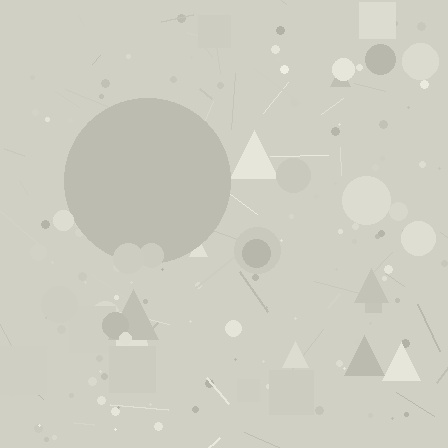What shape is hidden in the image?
A circle is hidden in the image.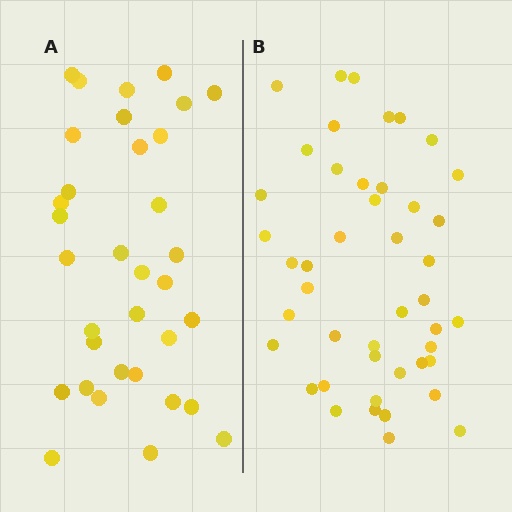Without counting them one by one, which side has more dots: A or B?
Region B (the right region) has more dots.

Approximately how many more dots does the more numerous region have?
Region B has roughly 12 or so more dots than region A.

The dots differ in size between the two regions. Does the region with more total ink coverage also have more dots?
No. Region A has more total ink coverage because its dots are larger, but region B actually contains more individual dots. Total area can be misleading — the number of items is what matters here.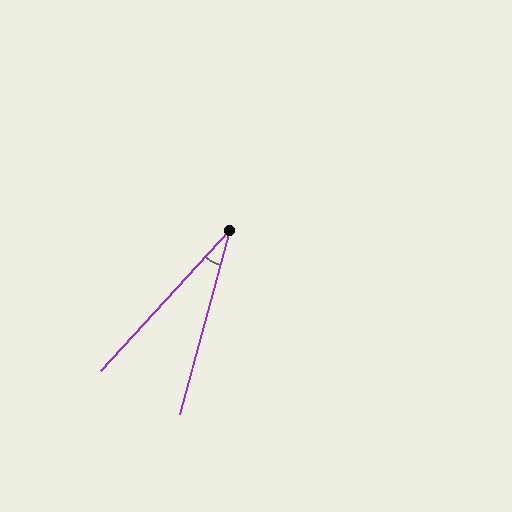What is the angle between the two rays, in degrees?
Approximately 27 degrees.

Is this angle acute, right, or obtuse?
It is acute.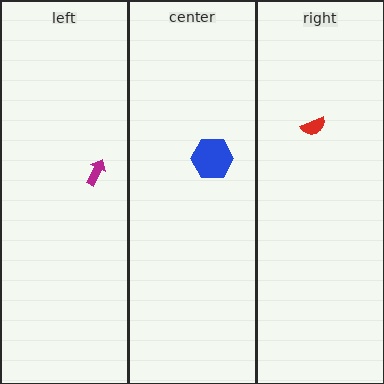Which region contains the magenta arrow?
The left region.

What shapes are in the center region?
The blue hexagon.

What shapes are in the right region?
The red semicircle.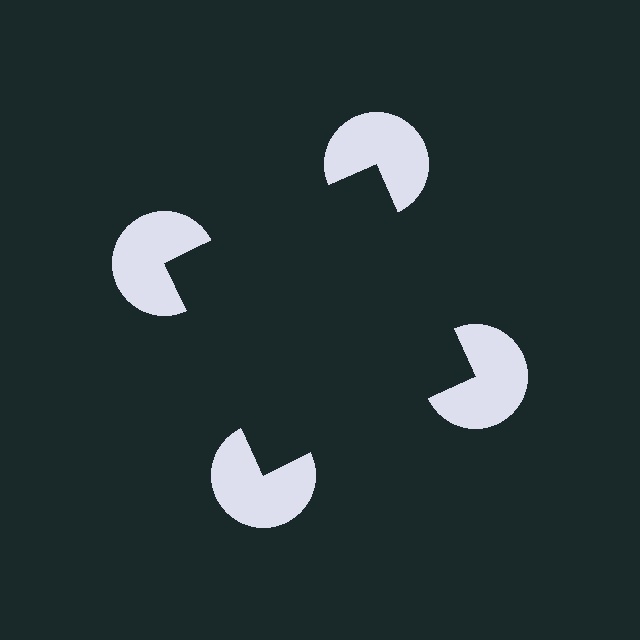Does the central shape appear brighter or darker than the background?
It typically appears slightly darker than the background, even though no actual brightness change is drawn.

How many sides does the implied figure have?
4 sides.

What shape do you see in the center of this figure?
An illusory square — its edges are inferred from the aligned wedge cuts in the pac-man discs, not physically drawn.